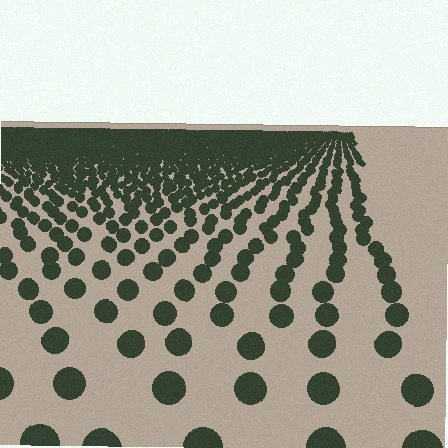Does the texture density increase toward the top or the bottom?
Density increases toward the top.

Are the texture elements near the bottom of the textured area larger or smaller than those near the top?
Larger. Near the bottom, elements are closer to the viewer and appear at a bigger on-screen size.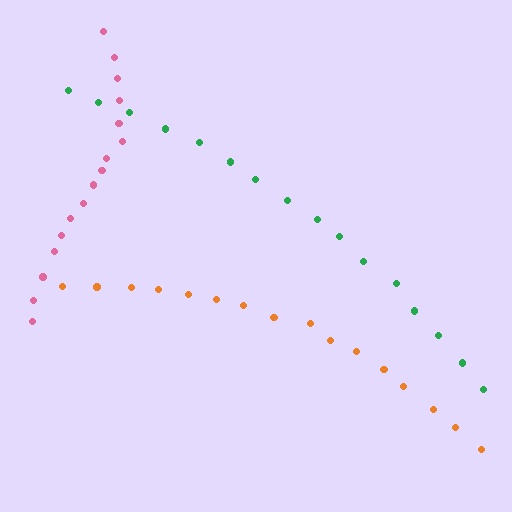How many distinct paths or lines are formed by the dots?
There are 3 distinct paths.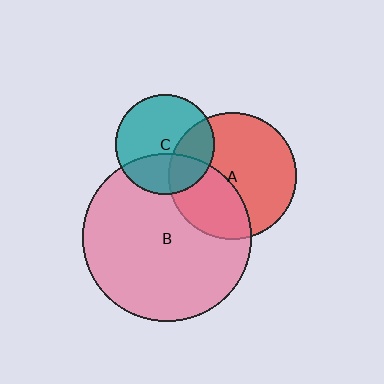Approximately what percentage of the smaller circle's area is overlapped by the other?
Approximately 35%.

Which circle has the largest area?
Circle B (pink).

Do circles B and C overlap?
Yes.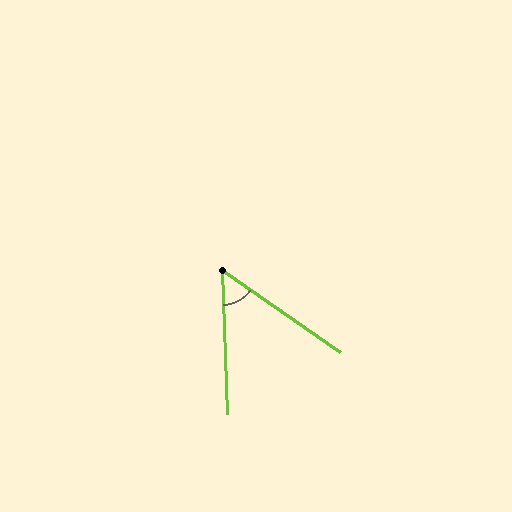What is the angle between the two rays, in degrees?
Approximately 53 degrees.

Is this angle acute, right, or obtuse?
It is acute.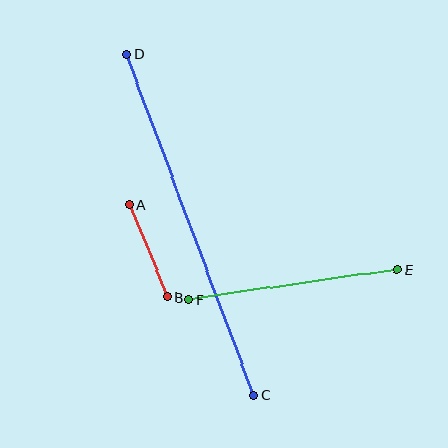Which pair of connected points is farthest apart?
Points C and D are farthest apart.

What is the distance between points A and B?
The distance is approximately 100 pixels.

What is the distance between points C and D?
The distance is approximately 364 pixels.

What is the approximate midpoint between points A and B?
The midpoint is at approximately (148, 251) pixels.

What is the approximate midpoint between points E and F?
The midpoint is at approximately (293, 284) pixels.